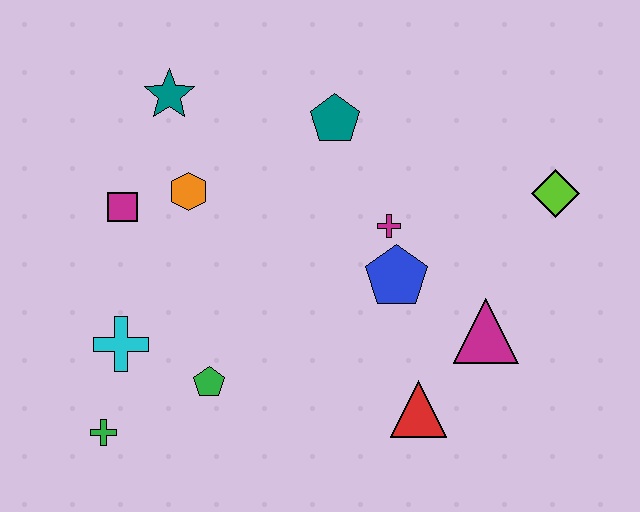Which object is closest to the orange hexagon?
The magenta square is closest to the orange hexagon.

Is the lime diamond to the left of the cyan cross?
No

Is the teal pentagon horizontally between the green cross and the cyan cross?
No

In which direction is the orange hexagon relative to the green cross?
The orange hexagon is above the green cross.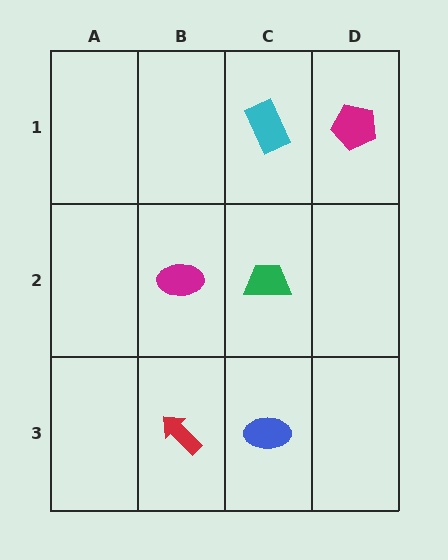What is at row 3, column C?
A blue ellipse.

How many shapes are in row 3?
2 shapes.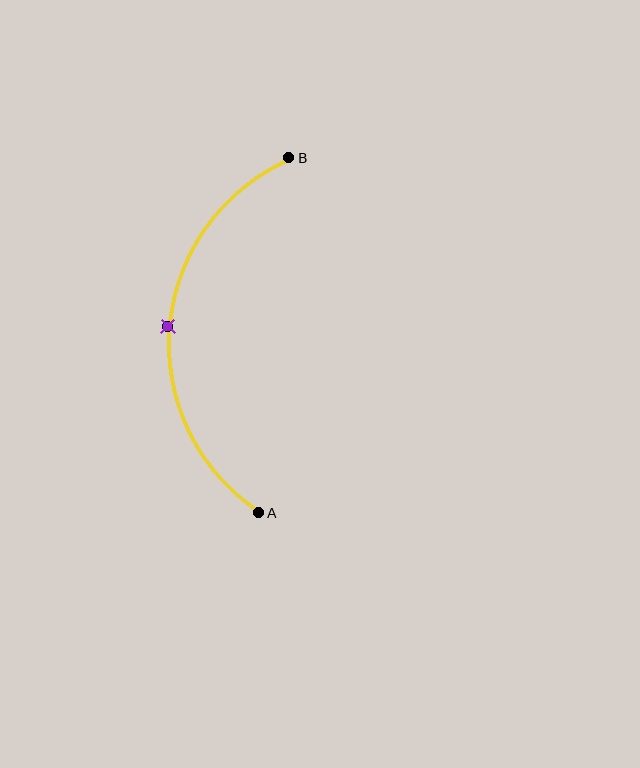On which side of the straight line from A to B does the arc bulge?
The arc bulges to the left of the straight line connecting A and B.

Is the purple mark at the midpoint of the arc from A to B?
Yes. The purple mark lies on the arc at equal arc-length from both A and B — it is the arc midpoint.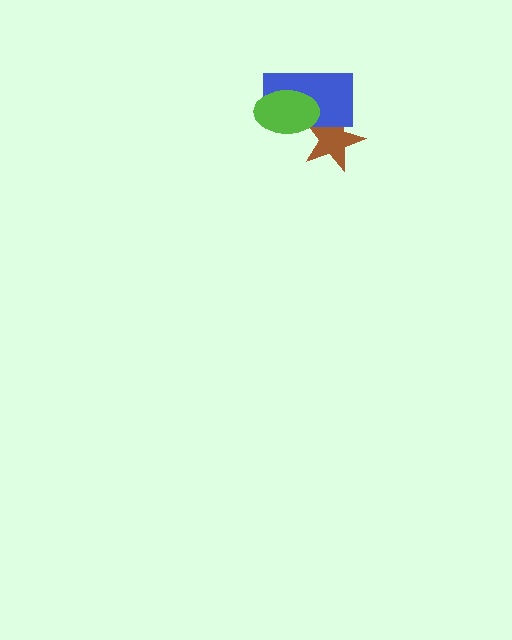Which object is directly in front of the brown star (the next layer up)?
The blue rectangle is directly in front of the brown star.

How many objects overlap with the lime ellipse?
2 objects overlap with the lime ellipse.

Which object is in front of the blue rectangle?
The lime ellipse is in front of the blue rectangle.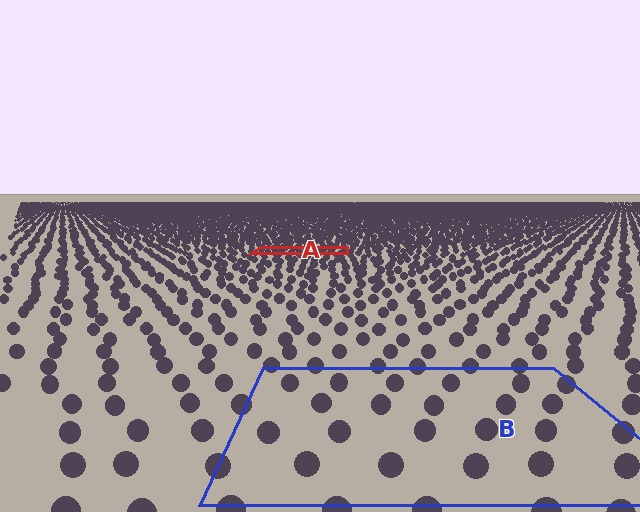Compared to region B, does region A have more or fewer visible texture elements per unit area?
Region A has more texture elements per unit area — they are packed more densely because it is farther away.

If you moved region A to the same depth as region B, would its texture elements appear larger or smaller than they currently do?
They would appear larger. At a closer depth, the same texture elements are projected at a bigger on-screen size.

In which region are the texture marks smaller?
The texture marks are smaller in region A, because it is farther away.